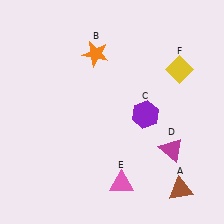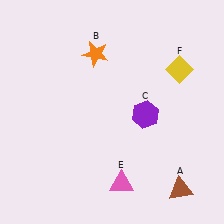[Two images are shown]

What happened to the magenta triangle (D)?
The magenta triangle (D) was removed in Image 2. It was in the bottom-right area of Image 1.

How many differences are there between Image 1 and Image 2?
There is 1 difference between the two images.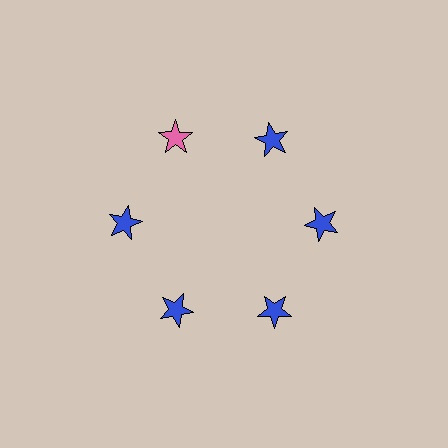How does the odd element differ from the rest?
It has a different color: pink instead of blue.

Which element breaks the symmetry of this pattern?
The pink star at roughly the 11 o'clock position breaks the symmetry. All other shapes are blue stars.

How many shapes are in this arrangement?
There are 6 shapes arranged in a ring pattern.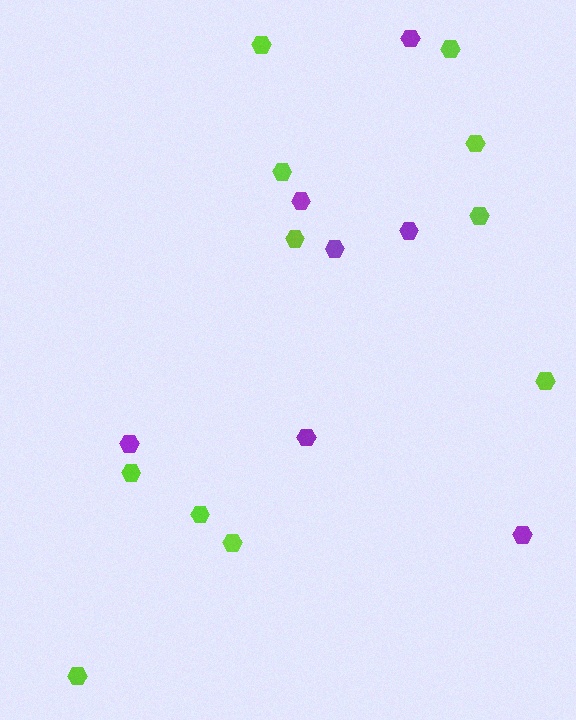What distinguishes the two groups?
There are 2 groups: one group of purple hexagons (7) and one group of lime hexagons (11).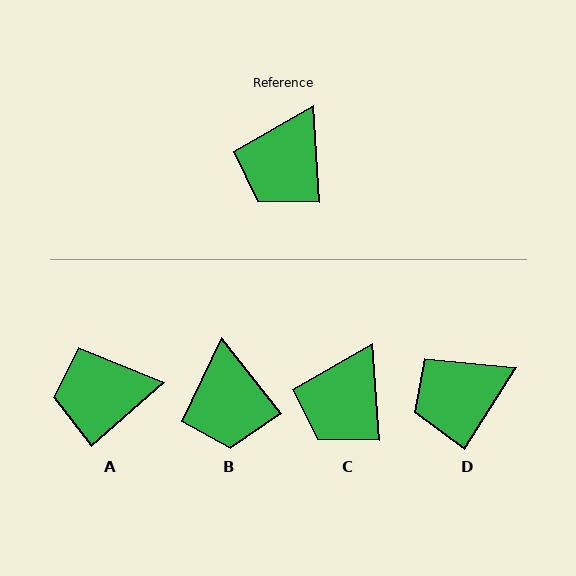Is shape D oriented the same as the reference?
No, it is off by about 36 degrees.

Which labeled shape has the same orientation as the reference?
C.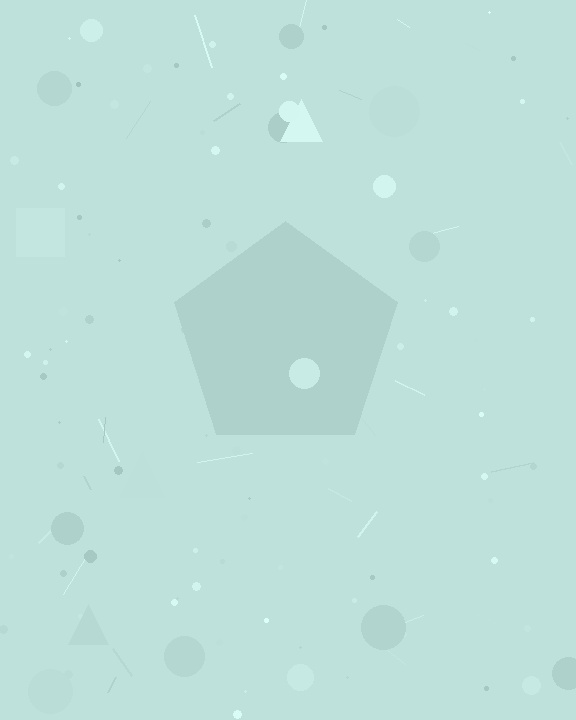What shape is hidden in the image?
A pentagon is hidden in the image.